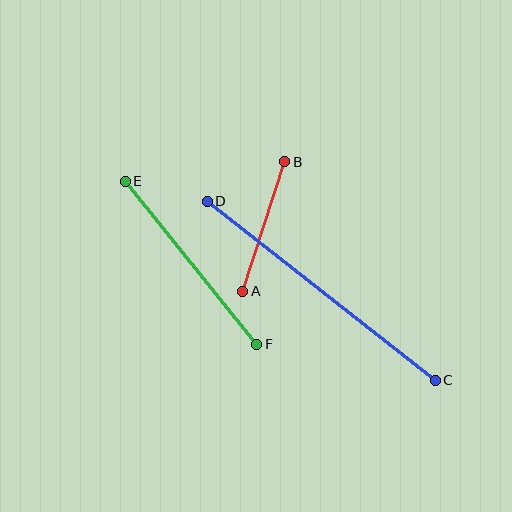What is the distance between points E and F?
The distance is approximately 209 pixels.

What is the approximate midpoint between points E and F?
The midpoint is at approximately (191, 263) pixels.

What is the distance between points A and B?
The distance is approximately 136 pixels.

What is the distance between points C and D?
The distance is approximately 290 pixels.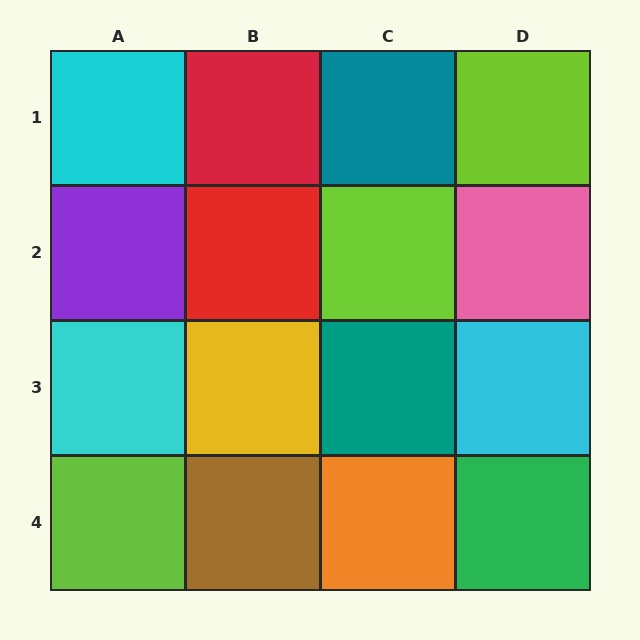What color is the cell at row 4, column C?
Orange.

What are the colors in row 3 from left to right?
Cyan, yellow, teal, cyan.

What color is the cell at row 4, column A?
Lime.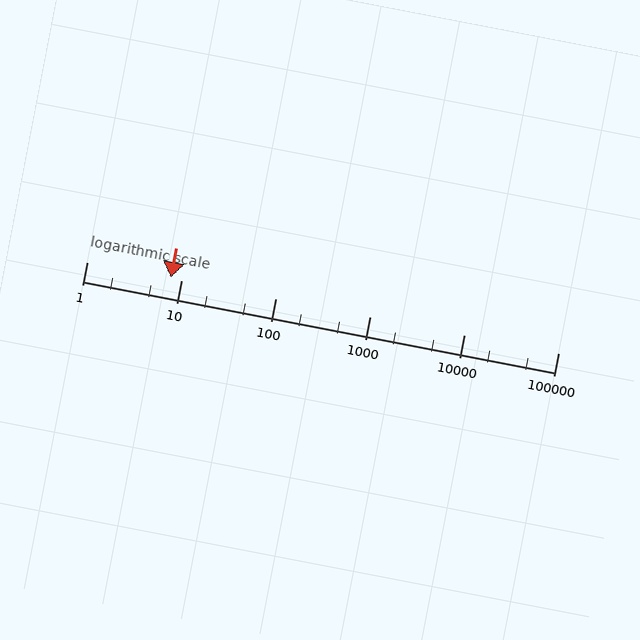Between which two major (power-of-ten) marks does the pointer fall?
The pointer is between 1 and 10.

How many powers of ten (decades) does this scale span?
The scale spans 5 decades, from 1 to 100000.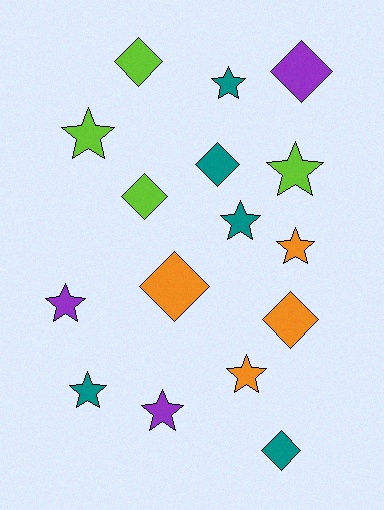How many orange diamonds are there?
There are 2 orange diamonds.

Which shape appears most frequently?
Star, with 9 objects.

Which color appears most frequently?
Teal, with 5 objects.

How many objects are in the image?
There are 16 objects.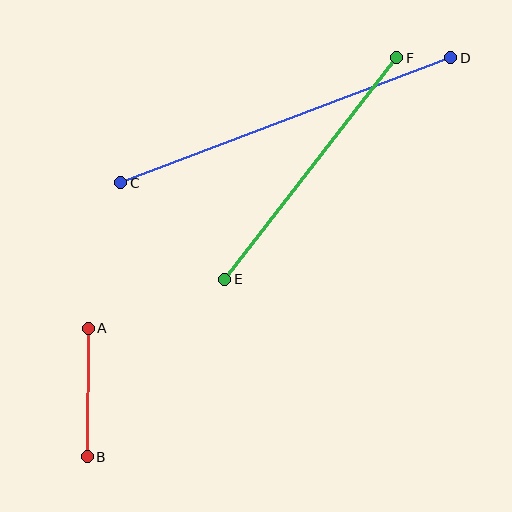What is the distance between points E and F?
The distance is approximately 280 pixels.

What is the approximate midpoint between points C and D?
The midpoint is at approximately (286, 120) pixels.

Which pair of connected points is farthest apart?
Points C and D are farthest apart.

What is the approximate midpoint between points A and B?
The midpoint is at approximately (88, 393) pixels.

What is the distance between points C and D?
The distance is approximately 353 pixels.